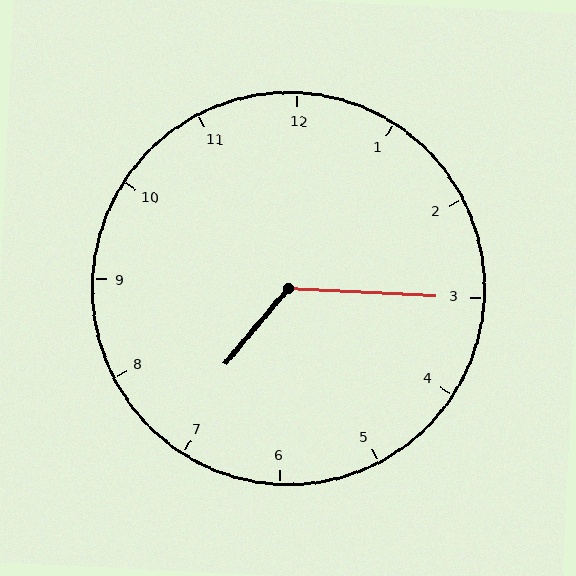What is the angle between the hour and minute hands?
Approximately 128 degrees.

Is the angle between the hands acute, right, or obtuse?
It is obtuse.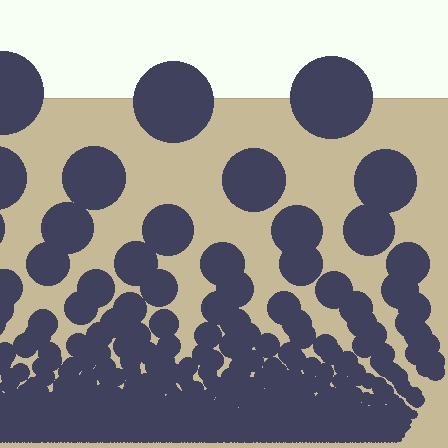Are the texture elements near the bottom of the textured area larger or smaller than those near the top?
Smaller. The gradient is inverted — elements near the bottom are smaller and denser.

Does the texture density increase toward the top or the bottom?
Density increases toward the bottom.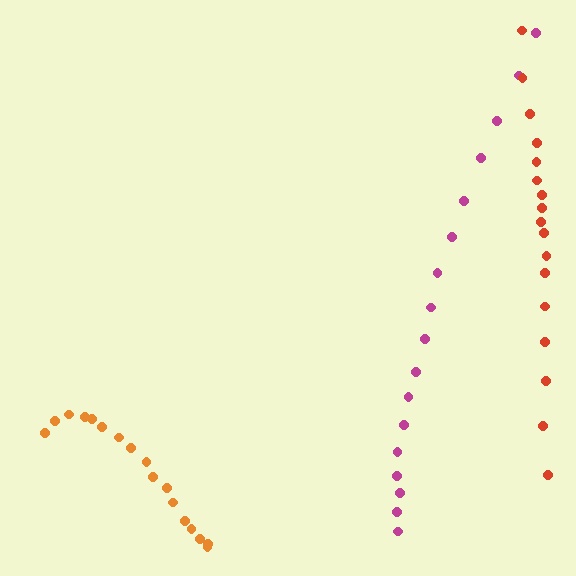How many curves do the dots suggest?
There are 3 distinct paths.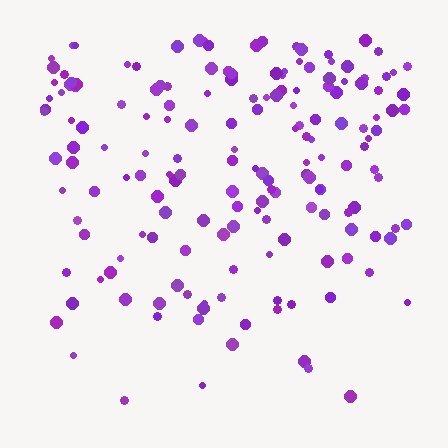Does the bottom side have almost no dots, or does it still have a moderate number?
Still a moderate number, just noticeably fewer than the top.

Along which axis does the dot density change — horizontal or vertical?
Vertical.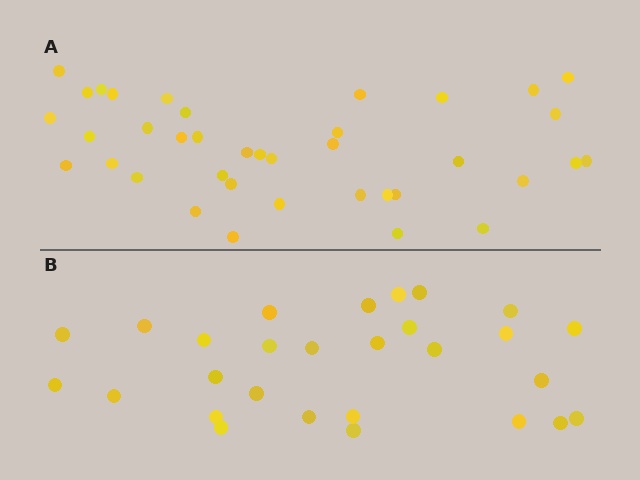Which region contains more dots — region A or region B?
Region A (the top region) has more dots.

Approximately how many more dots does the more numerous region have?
Region A has roughly 10 or so more dots than region B.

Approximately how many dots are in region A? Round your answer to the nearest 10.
About 40 dots. (The exact count is 38, which rounds to 40.)